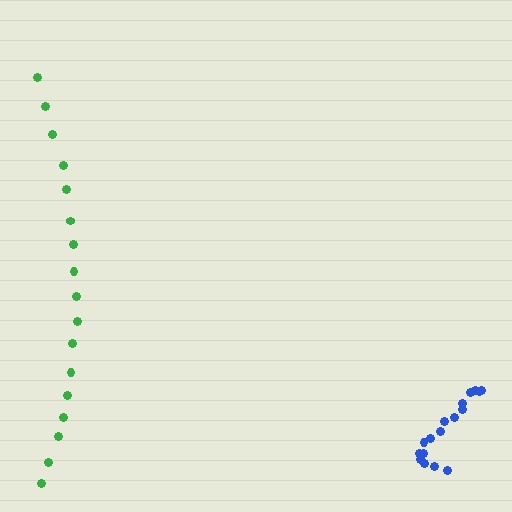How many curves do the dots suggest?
There are 2 distinct paths.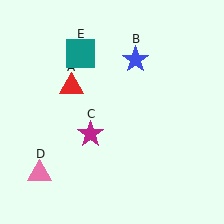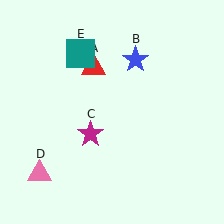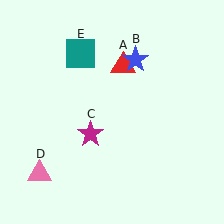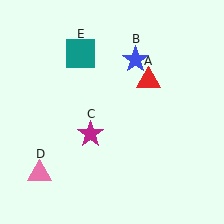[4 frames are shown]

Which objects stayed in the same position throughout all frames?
Blue star (object B) and magenta star (object C) and pink triangle (object D) and teal square (object E) remained stationary.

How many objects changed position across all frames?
1 object changed position: red triangle (object A).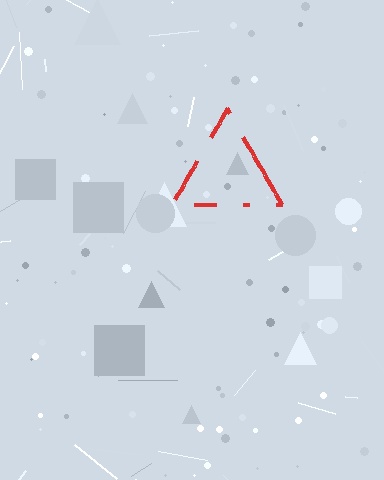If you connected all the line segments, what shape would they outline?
They would outline a triangle.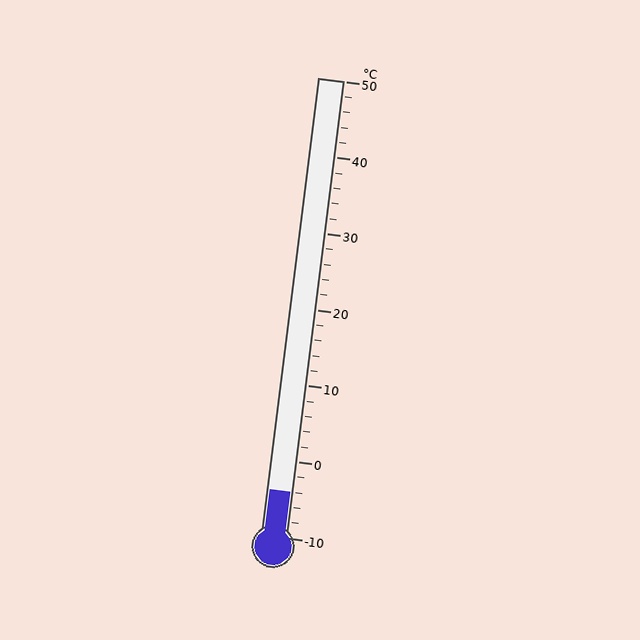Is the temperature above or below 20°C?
The temperature is below 20°C.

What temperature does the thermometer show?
The thermometer shows approximately -4°C.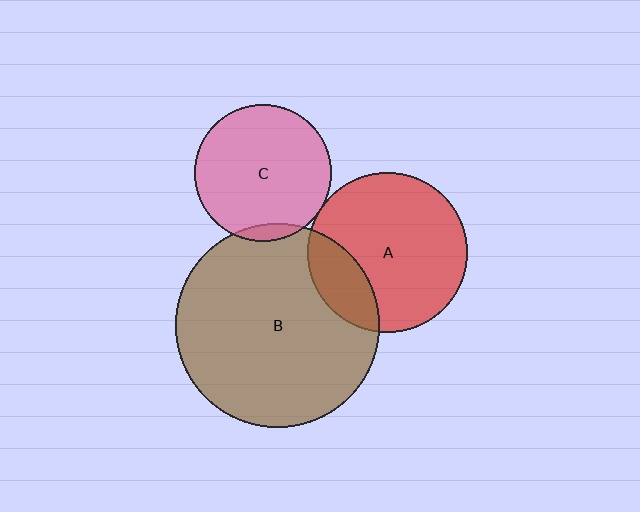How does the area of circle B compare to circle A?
Approximately 1.6 times.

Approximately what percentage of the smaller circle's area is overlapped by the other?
Approximately 5%.